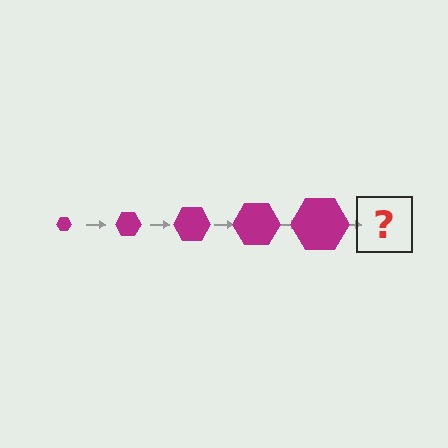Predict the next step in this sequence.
The next step is a magenta hexagon, larger than the previous one.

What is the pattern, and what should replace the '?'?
The pattern is that the hexagon gets progressively larger each step. The '?' should be a magenta hexagon, larger than the previous one.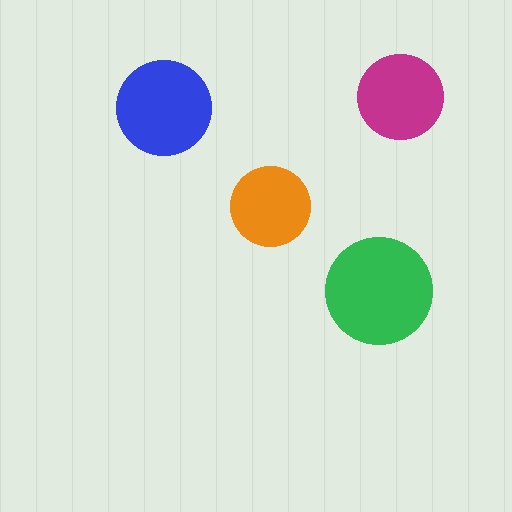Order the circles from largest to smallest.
the green one, the blue one, the magenta one, the orange one.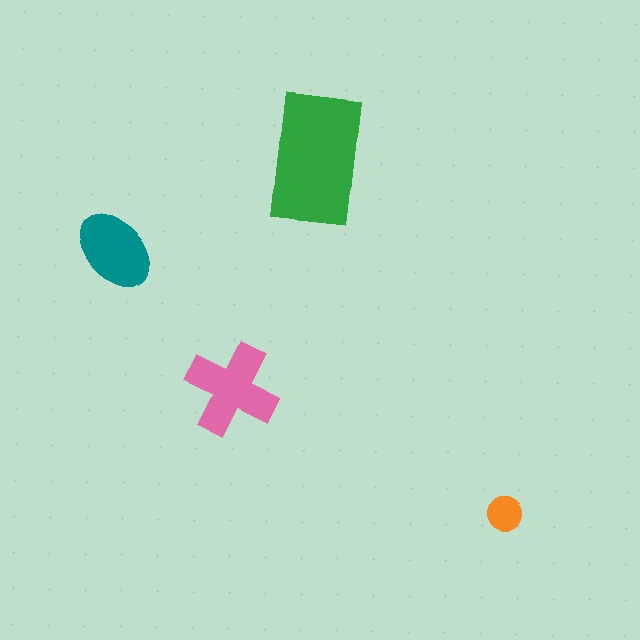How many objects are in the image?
There are 4 objects in the image.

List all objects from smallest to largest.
The orange circle, the teal ellipse, the pink cross, the green rectangle.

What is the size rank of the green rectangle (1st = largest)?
1st.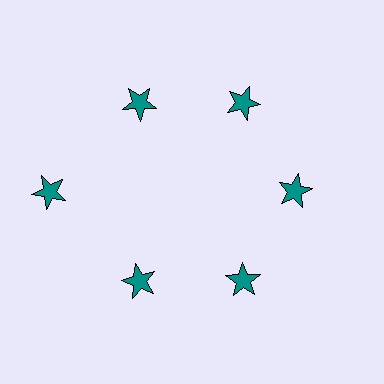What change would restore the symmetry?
The symmetry would be restored by moving it inward, back onto the ring so that all 6 stars sit at equal angles and equal distance from the center.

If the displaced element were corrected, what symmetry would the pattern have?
It would have 6-fold rotational symmetry — the pattern would map onto itself every 60 degrees.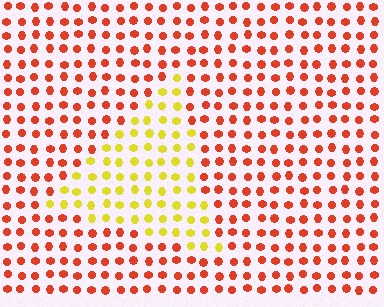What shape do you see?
I see a triangle.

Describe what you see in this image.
The image is filled with small red elements in a uniform arrangement. A triangle-shaped region is visible where the elements are tinted to a slightly different hue, forming a subtle color boundary.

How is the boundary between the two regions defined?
The boundary is defined purely by a slight shift in hue (about 52 degrees). Spacing, size, and orientation are identical on both sides.